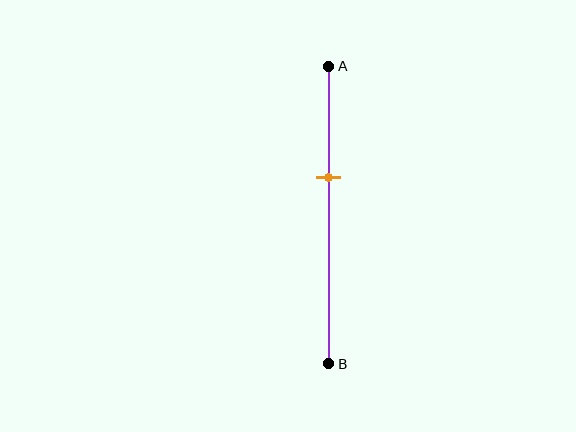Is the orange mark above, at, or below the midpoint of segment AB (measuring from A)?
The orange mark is above the midpoint of segment AB.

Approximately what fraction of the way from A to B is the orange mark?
The orange mark is approximately 40% of the way from A to B.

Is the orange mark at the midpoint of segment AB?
No, the mark is at about 40% from A, not at the 50% midpoint.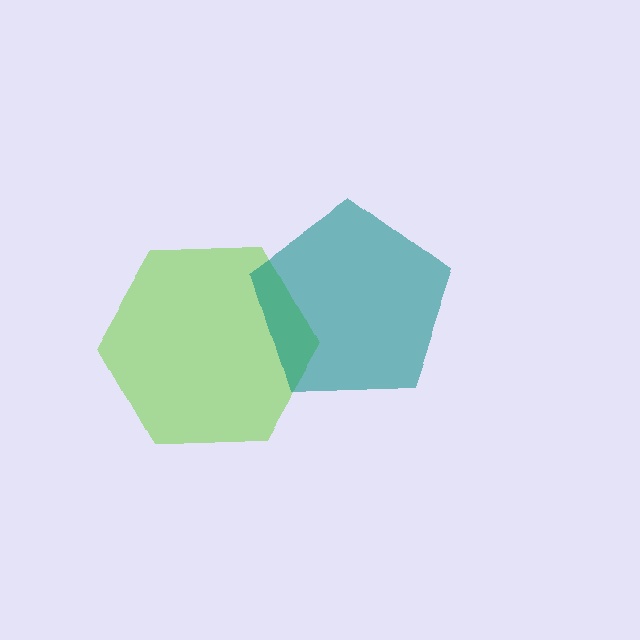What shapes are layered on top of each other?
The layered shapes are: a lime hexagon, a teal pentagon.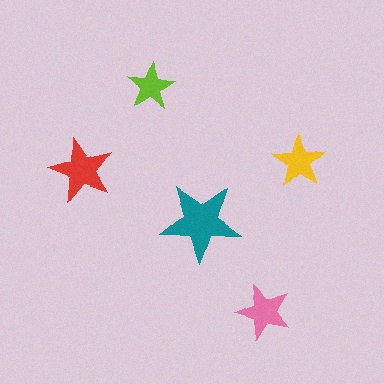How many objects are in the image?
There are 5 objects in the image.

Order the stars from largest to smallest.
the teal one, the red one, the pink one, the yellow one, the lime one.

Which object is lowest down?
The pink star is bottommost.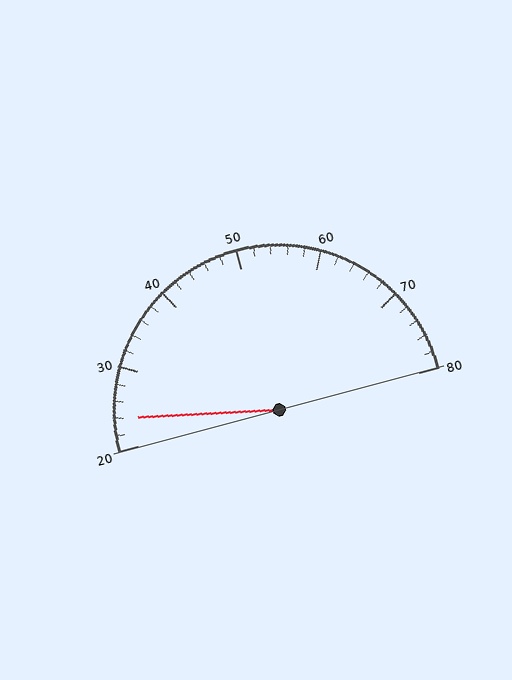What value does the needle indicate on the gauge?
The needle indicates approximately 24.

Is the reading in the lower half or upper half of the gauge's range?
The reading is in the lower half of the range (20 to 80).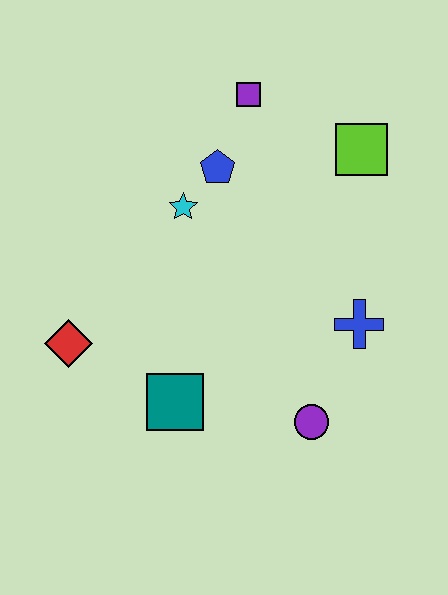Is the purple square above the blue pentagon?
Yes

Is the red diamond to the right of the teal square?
No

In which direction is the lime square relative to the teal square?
The lime square is above the teal square.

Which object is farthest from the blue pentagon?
The purple circle is farthest from the blue pentagon.